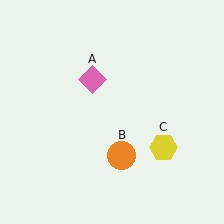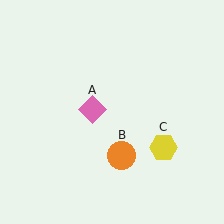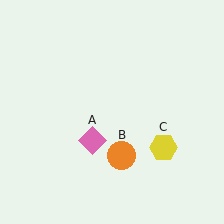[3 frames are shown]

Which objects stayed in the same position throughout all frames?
Orange circle (object B) and yellow hexagon (object C) remained stationary.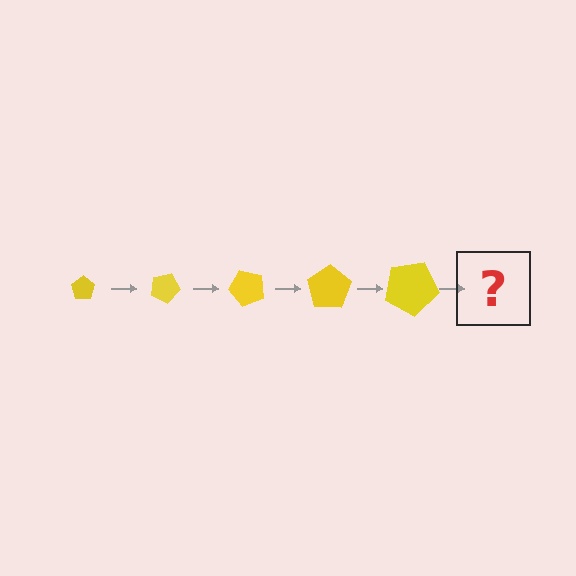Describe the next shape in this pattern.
It should be a pentagon, larger than the previous one and rotated 125 degrees from the start.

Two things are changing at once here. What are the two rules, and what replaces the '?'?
The two rules are that the pentagon grows larger each step and it rotates 25 degrees each step. The '?' should be a pentagon, larger than the previous one and rotated 125 degrees from the start.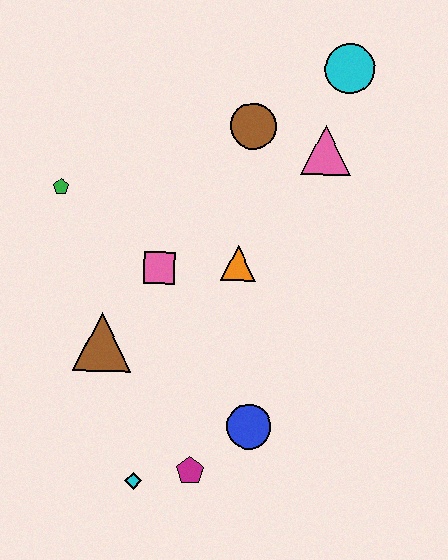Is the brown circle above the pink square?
Yes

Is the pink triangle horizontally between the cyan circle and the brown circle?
Yes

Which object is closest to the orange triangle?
The pink square is closest to the orange triangle.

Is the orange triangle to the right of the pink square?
Yes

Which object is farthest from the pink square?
The cyan circle is farthest from the pink square.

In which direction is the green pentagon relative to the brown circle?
The green pentagon is to the left of the brown circle.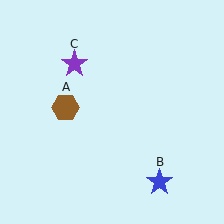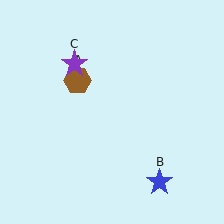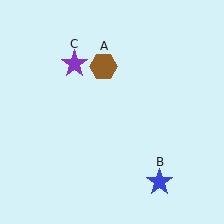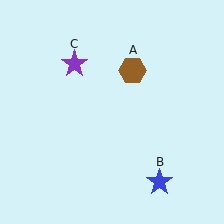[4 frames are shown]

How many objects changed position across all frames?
1 object changed position: brown hexagon (object A).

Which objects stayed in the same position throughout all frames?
Blue star (object B) and purple star (object C) remained stationary.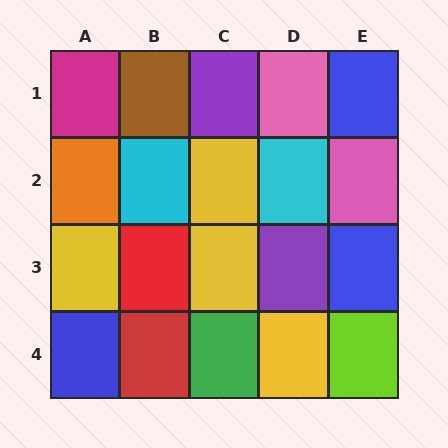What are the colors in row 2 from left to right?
Orange, cyan, yellow, cyan, pink.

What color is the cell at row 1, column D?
Pink.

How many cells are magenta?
1 cell is magenta.